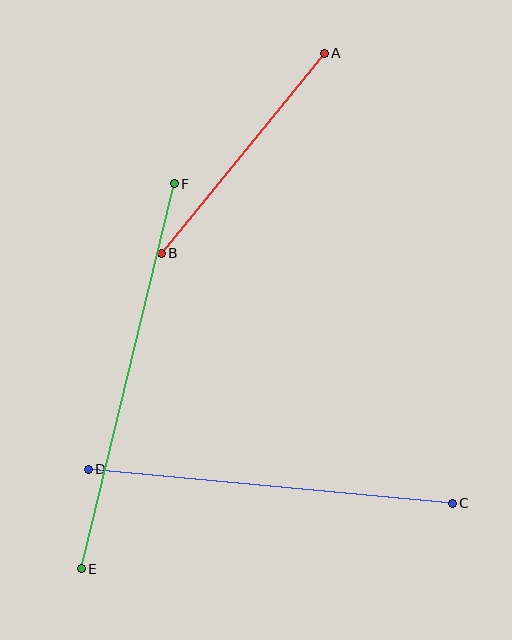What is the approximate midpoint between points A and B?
The midpoint is at approximately (243, 153) pixels.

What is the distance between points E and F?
The distance is approximately 396 pixels.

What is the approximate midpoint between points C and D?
The midpoint is at approximately (270, 486) pixels.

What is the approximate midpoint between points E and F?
The midpoint is at approximately (128, 376) pixels.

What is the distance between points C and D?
The distance is approximately 366 pixels.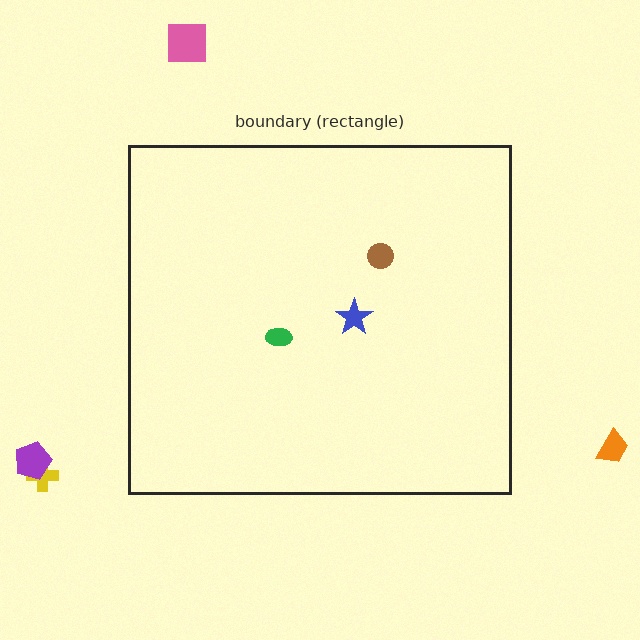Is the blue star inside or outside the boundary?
Inside.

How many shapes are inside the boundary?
3 inside, 4 outside.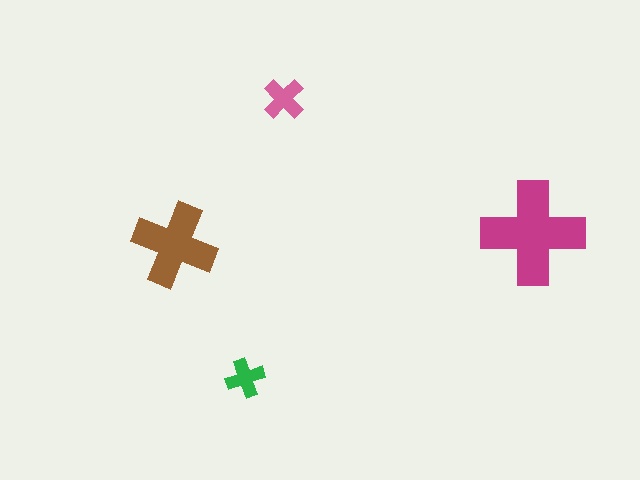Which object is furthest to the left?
The brown cross is leftmost.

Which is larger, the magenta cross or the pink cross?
The magenta one.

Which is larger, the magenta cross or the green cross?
The magenta one.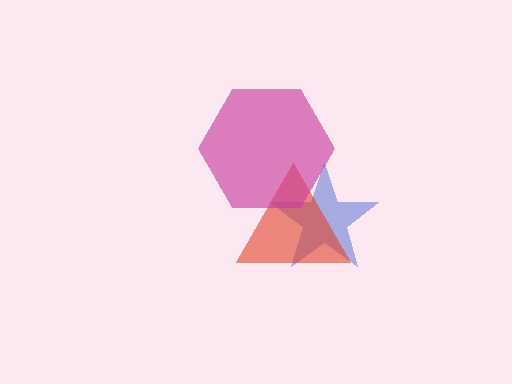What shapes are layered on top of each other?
The layered shapes are: a blue star, a red triangle, a magenta hexagon.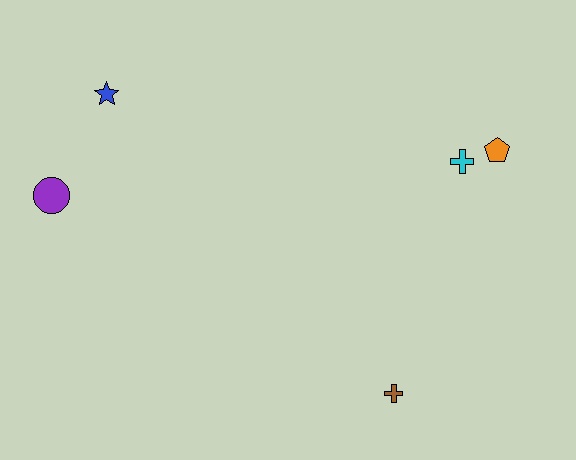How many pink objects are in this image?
There are no pink objects.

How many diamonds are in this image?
There are no diamonds.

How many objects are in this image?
There are 5 objects.